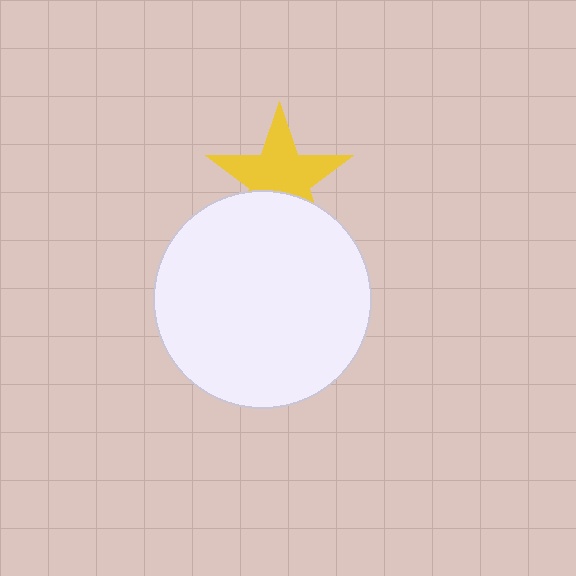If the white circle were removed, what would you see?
You would see the complete yellow star.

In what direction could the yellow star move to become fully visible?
The yellow star could move up. That would shift it out from behind the white circle entirely.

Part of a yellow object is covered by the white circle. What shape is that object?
It is a star.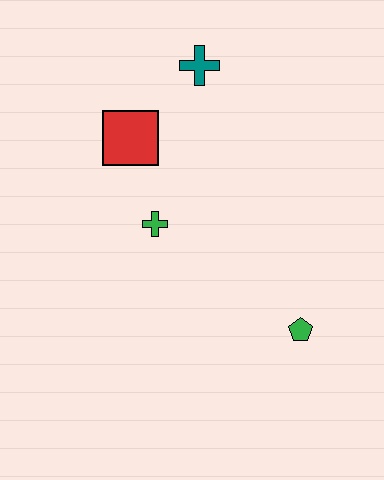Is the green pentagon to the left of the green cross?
No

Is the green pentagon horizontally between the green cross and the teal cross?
No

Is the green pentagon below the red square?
Yes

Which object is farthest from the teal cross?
The green pentagon is farthest from the teal cross.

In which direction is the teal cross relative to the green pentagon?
The teal cross is above the green pentagon.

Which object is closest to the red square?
The green cross is closest to the red square.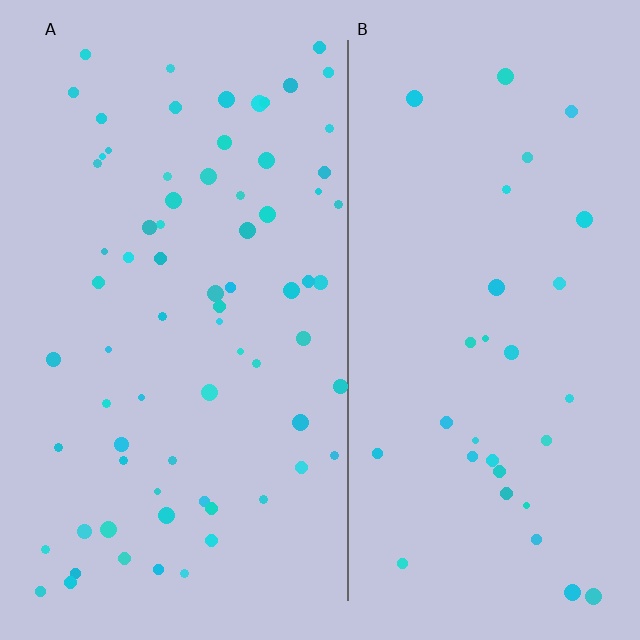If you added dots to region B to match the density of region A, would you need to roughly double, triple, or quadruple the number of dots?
Approximately double.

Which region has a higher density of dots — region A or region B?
A (the left).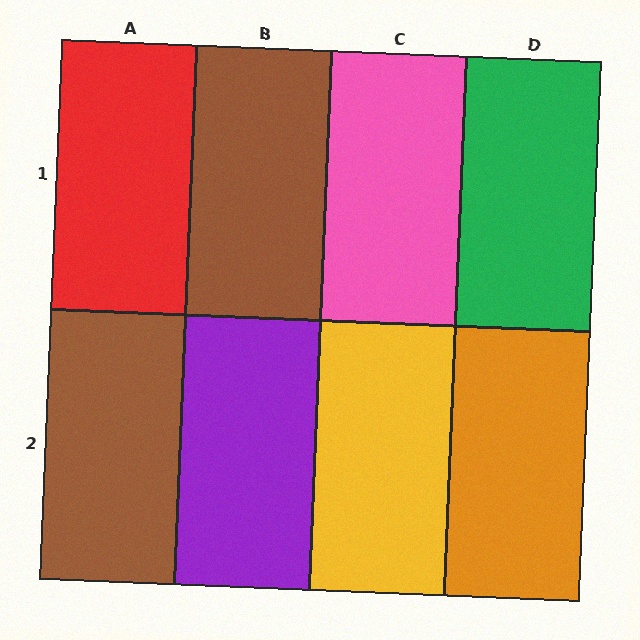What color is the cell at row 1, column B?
Brown.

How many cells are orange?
1 cell is orange.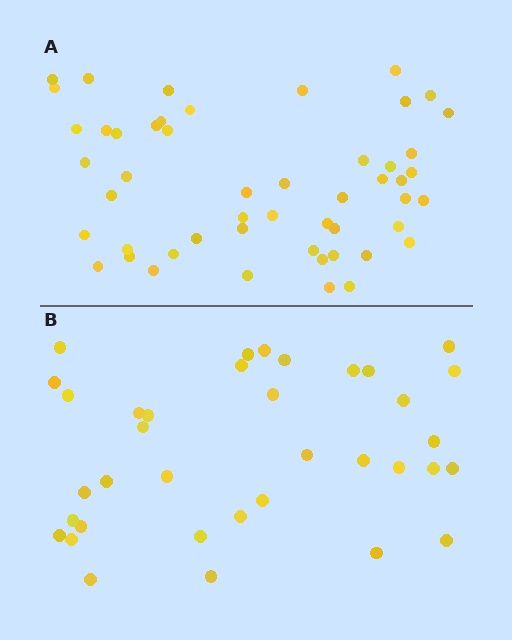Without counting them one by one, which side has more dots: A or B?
Region A (the top region) has more dots.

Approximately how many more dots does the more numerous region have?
Region A has approximately 15 more dots than region B.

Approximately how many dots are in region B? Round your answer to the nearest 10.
About 40 dots. (The exact count is 36, which rounds to 40.)